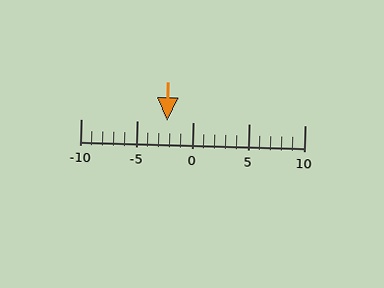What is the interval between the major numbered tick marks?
The major tick marks are spaced 5 units apart.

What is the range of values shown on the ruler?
The ruler shows values from -10 to 10.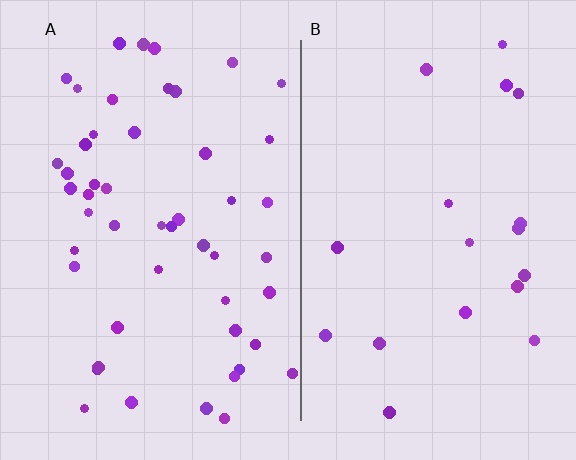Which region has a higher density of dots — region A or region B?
A (the left).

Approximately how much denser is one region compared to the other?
Approximately 2.7× — region A over region B.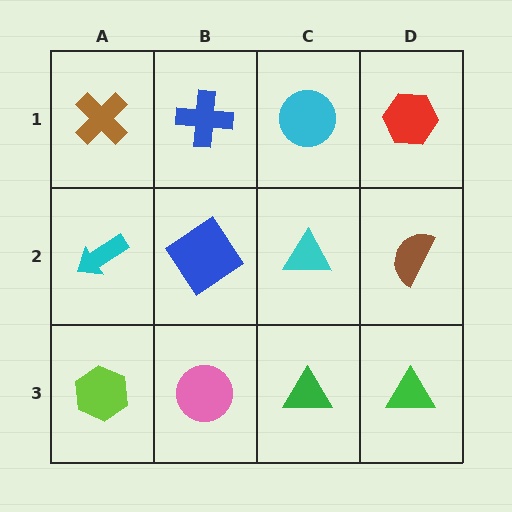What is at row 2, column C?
A cyan triangle.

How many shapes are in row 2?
4 shapes.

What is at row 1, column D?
A red hexagon.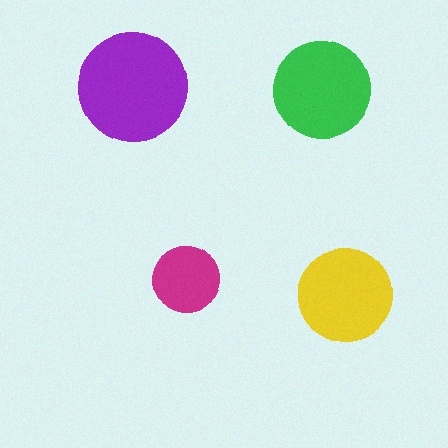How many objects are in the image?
There are 4 objects in the image.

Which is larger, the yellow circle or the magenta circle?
The yellow one.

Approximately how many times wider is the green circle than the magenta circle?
About 1.5 times wider.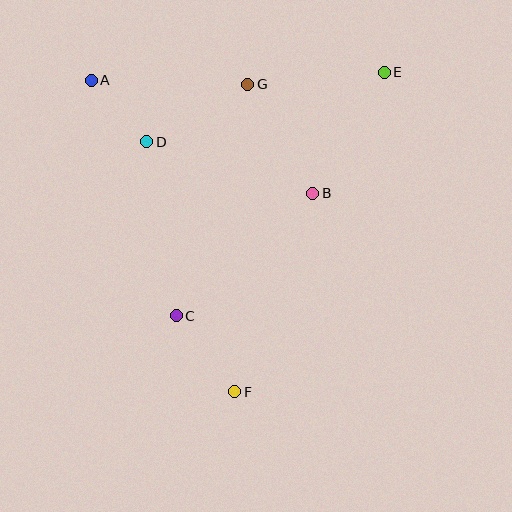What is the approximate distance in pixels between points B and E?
The distance between B and E is approximately 141 pixels.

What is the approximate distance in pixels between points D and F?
The distance between D and F is approximately 265 pixels.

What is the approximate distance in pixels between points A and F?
The distance between A and F is approximately 343 pixels.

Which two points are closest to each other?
Points A and D are closest to each other.